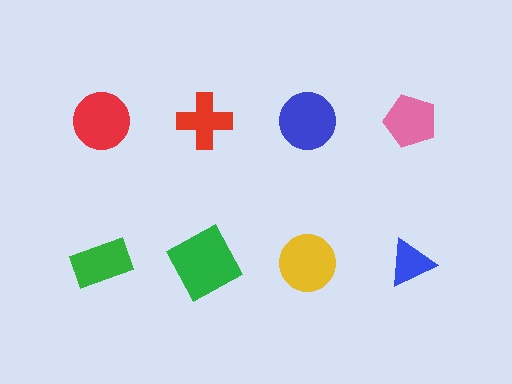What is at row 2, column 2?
A green square.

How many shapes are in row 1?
4 shapes.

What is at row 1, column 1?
A red circle.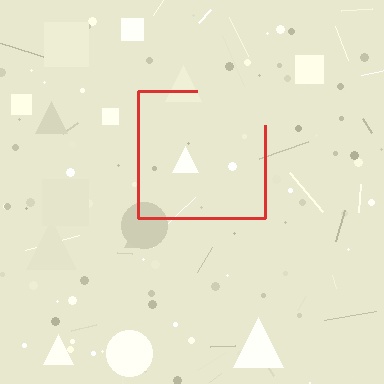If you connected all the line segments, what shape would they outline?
They would outline a square.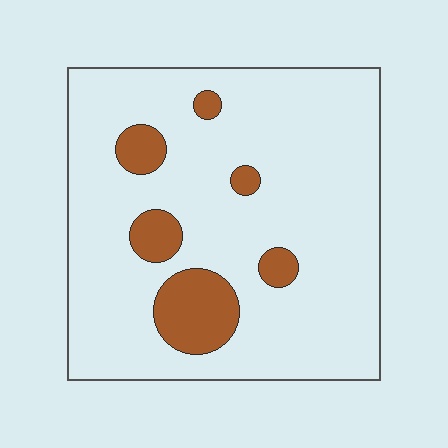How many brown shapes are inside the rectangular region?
6.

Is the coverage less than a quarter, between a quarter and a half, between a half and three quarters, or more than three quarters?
Less than a quarter.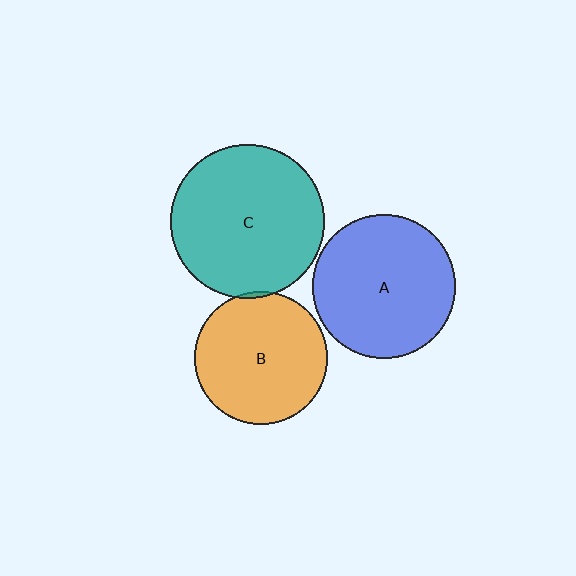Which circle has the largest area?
Circle C (teal).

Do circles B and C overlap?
Yes.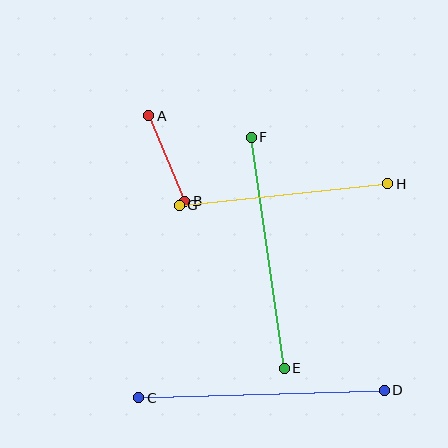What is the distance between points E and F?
The distance is approximately 233 pixels.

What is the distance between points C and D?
The distance is approximately 246 pixels.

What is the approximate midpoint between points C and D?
The midpoint is at approximately (262, 394) pixels.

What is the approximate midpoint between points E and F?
The midpoint is at approximately (268, 253) pixels.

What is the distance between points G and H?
The distance is approximately 209 pixels.